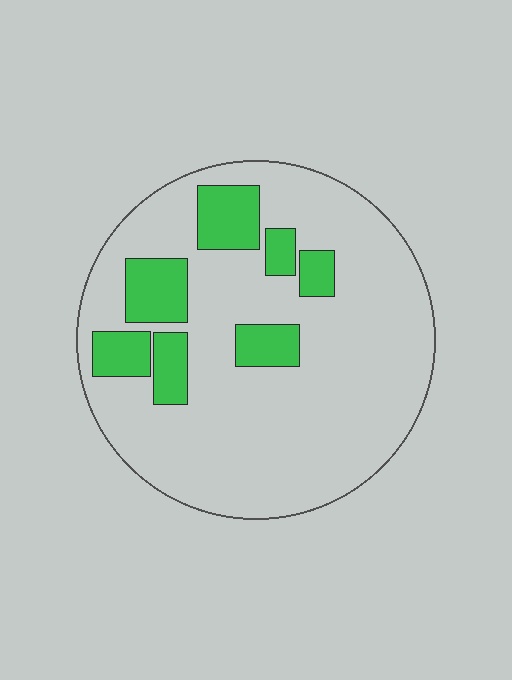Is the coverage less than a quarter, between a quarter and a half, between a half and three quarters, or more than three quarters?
Less than a quarter.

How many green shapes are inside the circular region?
7.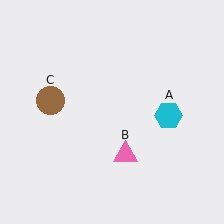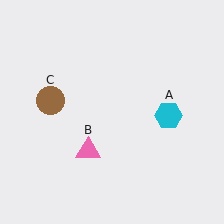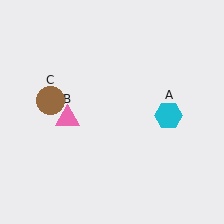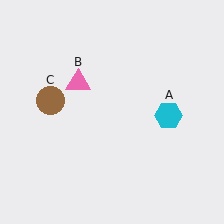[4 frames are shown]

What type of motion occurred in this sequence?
The pink triangle (object B) rotated clockwise around the center of the scene.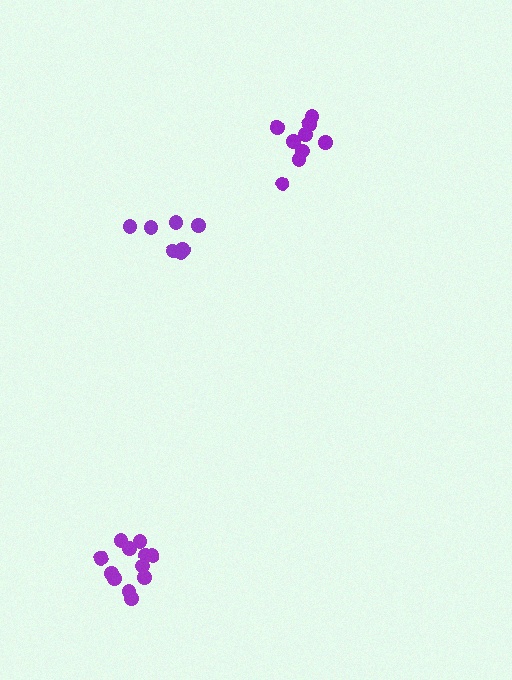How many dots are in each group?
Group 1: 7 dots, Group 2: 12 dots, Group 3: 9 dots (28 total).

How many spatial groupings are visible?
There are 3 spatial groupings.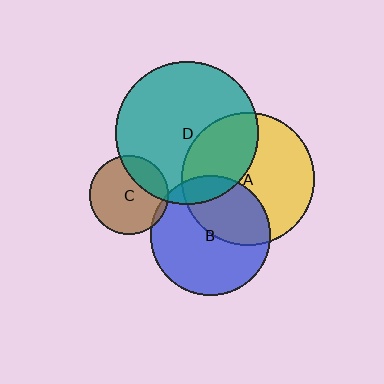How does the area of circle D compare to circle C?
Approximately 3.3 times.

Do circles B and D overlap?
Yes.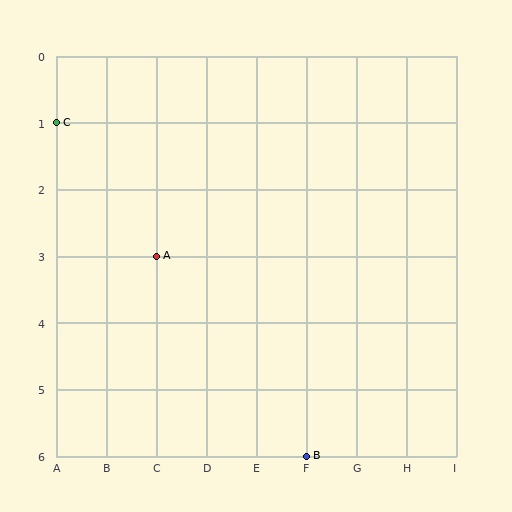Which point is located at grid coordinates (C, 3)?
Point A is at (C, 3).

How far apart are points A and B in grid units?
Points A and B are 3 columns and 3 rows apart (about 4.2 grid units diagonally).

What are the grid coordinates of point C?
Point C is at grid coordinates (A, 1).